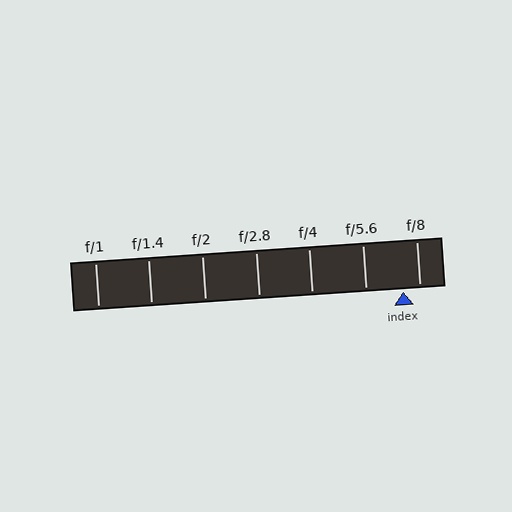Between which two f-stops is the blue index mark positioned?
The index mark is between f/5.6 and f/8.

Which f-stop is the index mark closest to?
The index mark is closest to f/8.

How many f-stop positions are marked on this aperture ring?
There are 7 f-stop positions marked.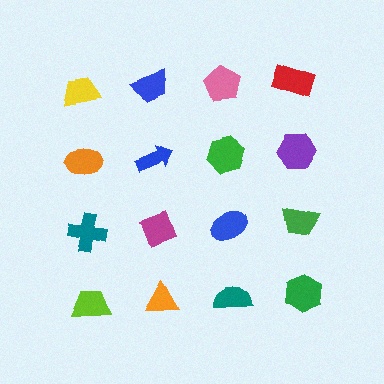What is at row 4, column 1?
A lime trapezoid.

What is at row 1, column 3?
A pink pentagon.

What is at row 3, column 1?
A teal cross.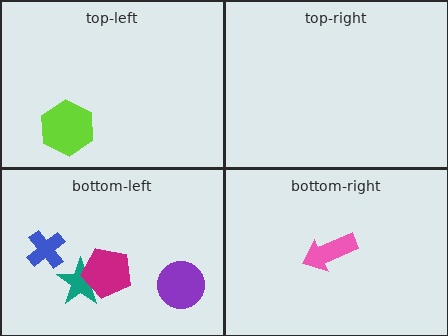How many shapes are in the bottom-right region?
1.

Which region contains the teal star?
The bottom-left region.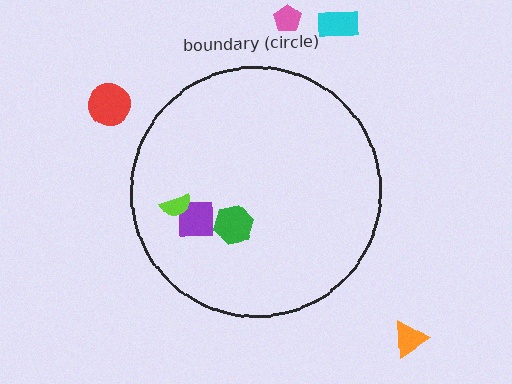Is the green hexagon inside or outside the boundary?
Inside.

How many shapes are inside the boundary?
3 inside, 4 outside.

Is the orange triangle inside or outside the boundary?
Outside.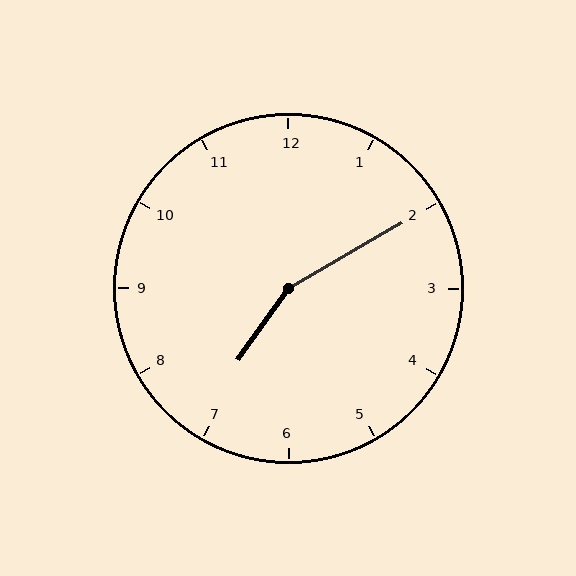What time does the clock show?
7:10.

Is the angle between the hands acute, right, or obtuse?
It is obtuse.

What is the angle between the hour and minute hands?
Approximately 155 degrees.